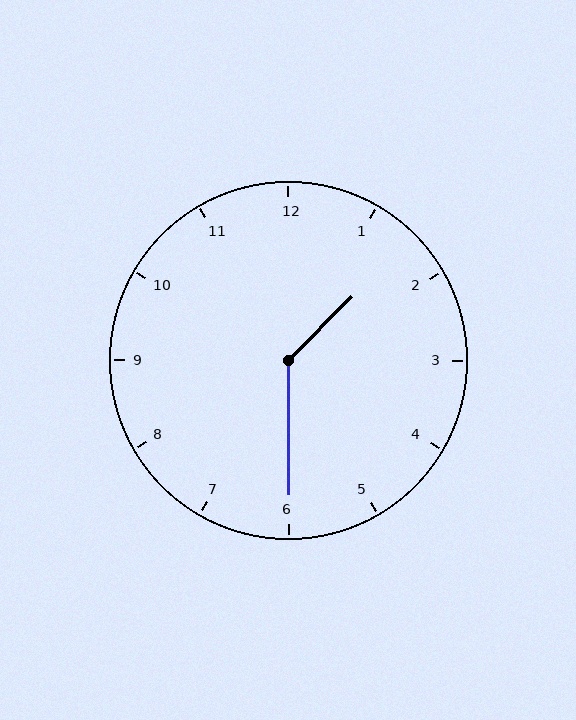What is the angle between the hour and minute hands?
Approximately 135 degrees.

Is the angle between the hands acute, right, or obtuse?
It is obtuse.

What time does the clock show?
1:30.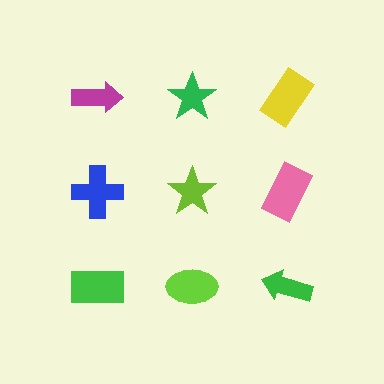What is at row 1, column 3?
A yellow rectangle.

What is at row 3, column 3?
A green arrow.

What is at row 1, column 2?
A green star.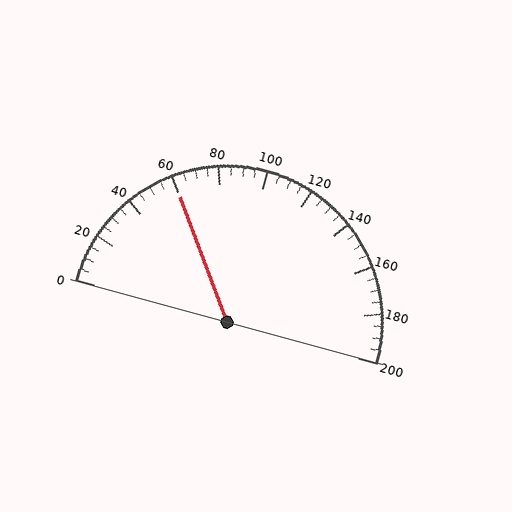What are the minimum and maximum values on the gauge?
The gauge ranges from 0 to 200.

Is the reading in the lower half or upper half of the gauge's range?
The reading is in the lower half of the range (0 to 200).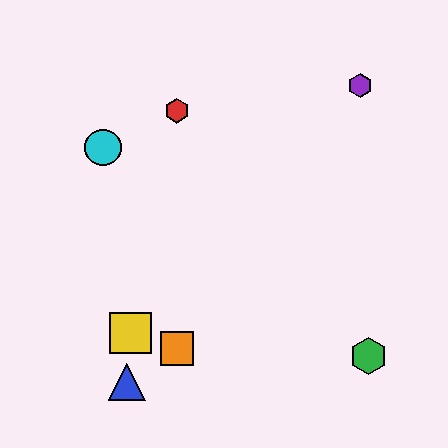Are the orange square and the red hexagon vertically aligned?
Yes, both are at x≈177.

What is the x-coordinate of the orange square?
The orange square is at x≈177.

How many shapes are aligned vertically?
2 shapes (the red hexagon, the orange square) are aligned vertically.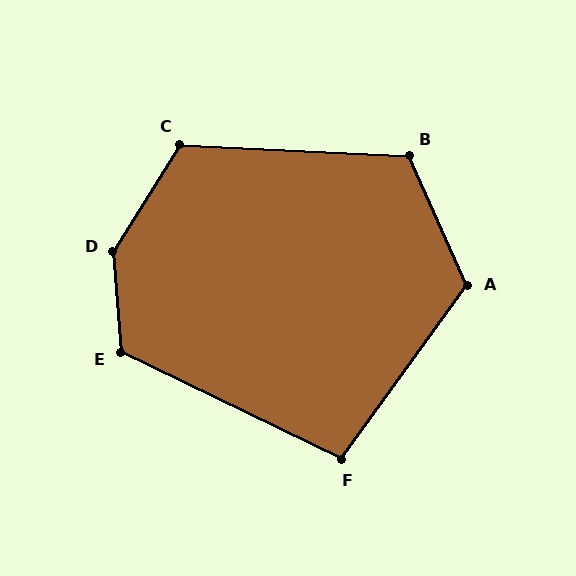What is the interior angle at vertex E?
Approximately 121 degrees (obtuse).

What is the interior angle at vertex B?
Approximately 117 degrees (obtuse).